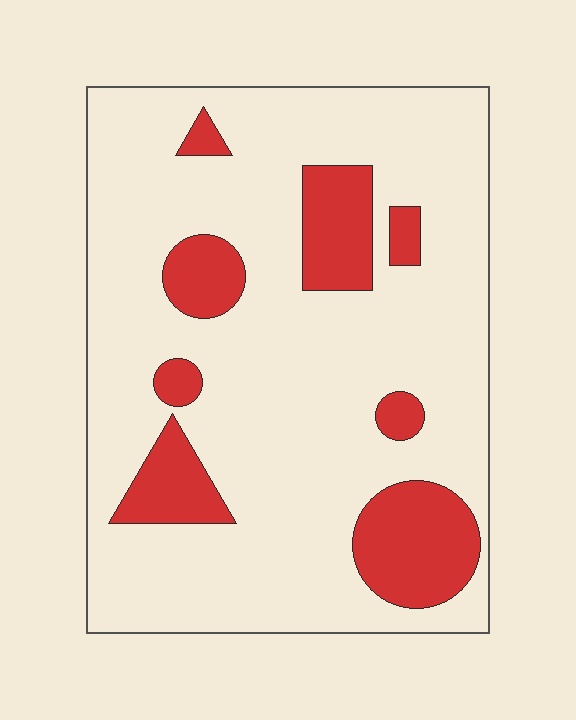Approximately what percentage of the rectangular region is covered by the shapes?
Approximately 20%.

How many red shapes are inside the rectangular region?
8.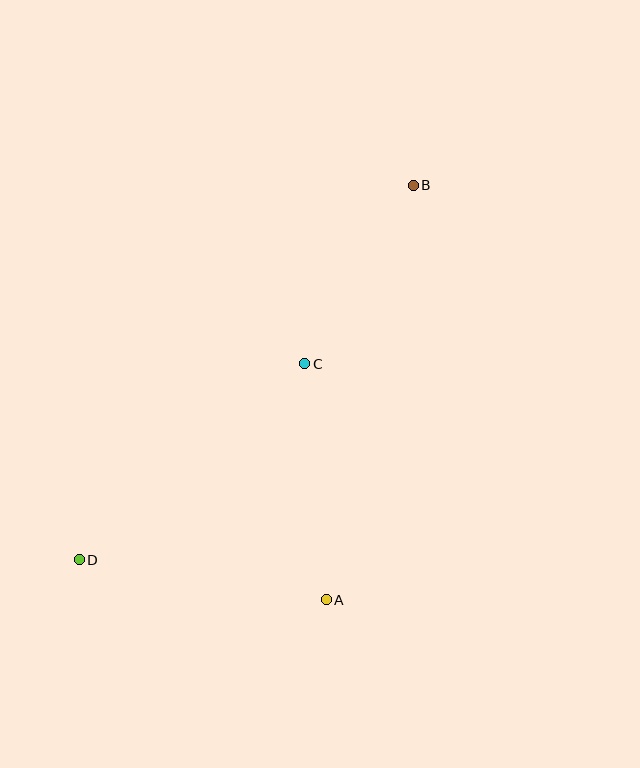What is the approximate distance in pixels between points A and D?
The distance between A and D is approximately 250 pixels.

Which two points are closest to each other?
Points B and C are closest to each other.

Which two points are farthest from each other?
Points B and D are farthest from each other.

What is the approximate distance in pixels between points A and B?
The distance between A and B is approximately 423 pixels.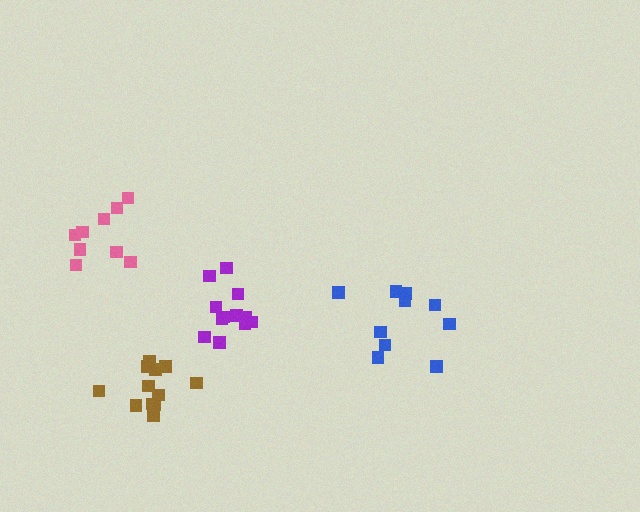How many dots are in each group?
Group 1: 12 dots, Group 2: 12 dots, Group 3: 9 dots, Group 4: 10 dots (43 total).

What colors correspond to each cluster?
The clusters are colored: purple, brown, pink, blue.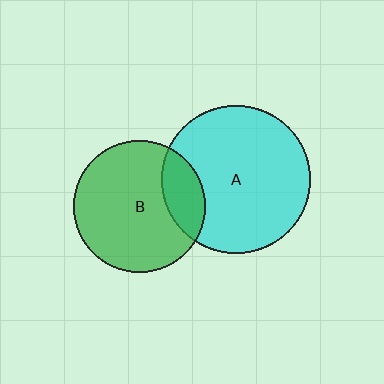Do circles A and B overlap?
Yes.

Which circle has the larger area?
Circle A (cyan).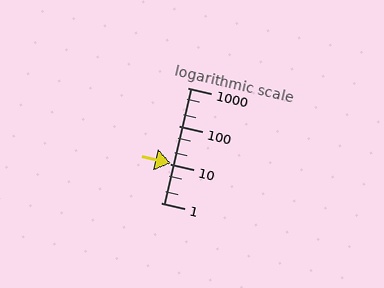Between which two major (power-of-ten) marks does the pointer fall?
The pointer is between 10 and 100.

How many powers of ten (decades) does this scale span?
The scale spans 3 decades, from 1 to 1000.